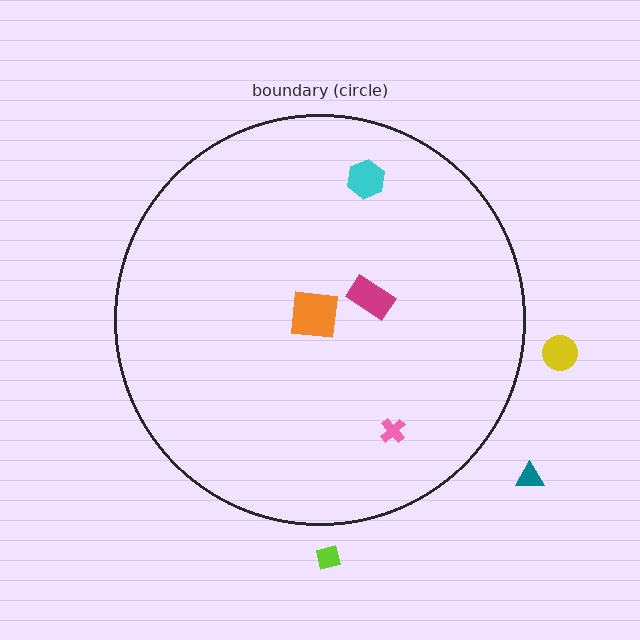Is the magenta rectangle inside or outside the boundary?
Inside.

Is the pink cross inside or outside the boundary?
Inside.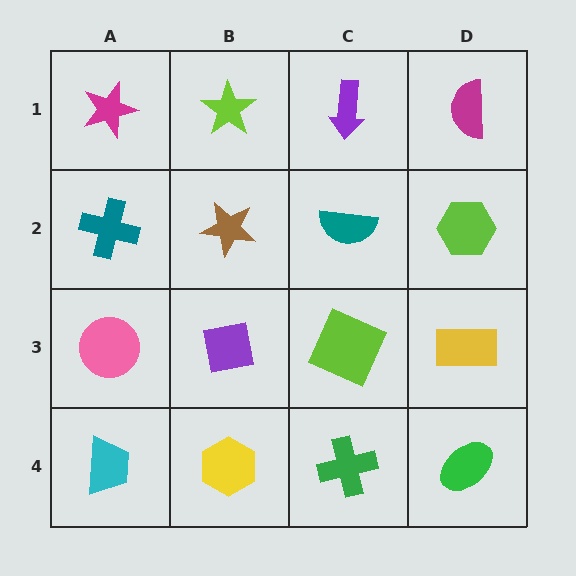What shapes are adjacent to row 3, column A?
A teal cross (row 2, column A), a cyan trapezoid (row 4, column A), a purple square (row 3, column B).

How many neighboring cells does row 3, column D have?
3.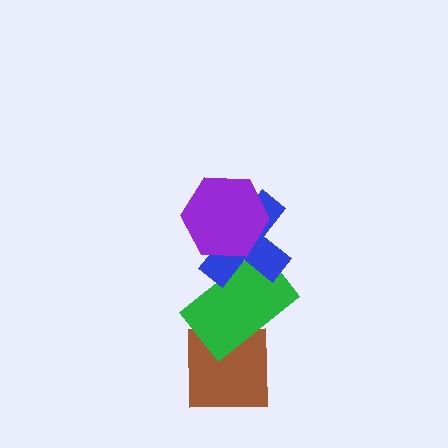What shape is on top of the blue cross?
The purple hexagon is on top of the blue cross.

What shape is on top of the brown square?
The green rectangle is on top of the brown square.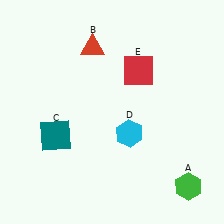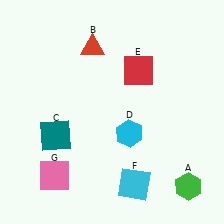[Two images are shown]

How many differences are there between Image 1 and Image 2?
There are 2 differences between the two images.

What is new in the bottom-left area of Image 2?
A pink square (G) was added in the bottom-left area of Image 2.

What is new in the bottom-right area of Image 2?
A cyan square (F) was added in the bottom-right area of Image 2.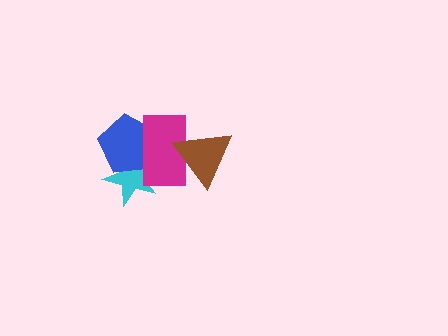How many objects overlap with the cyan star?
2 objects overlap with the cyan star.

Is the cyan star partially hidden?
Yes, it is partially covered by another shape.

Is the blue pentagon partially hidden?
Yes, it is partially covered by another shape.